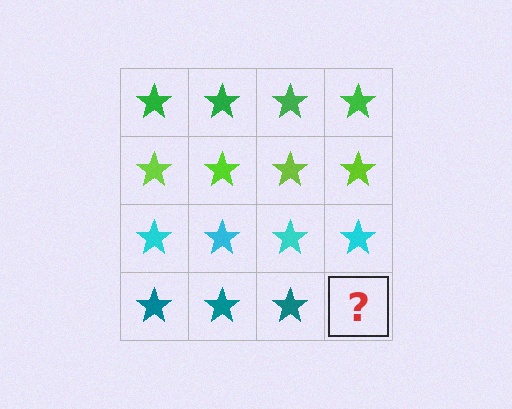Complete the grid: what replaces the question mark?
The question mark should be replaced with a teal star.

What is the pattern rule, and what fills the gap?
The rule is that each row has a consistent color. The gap should be filled with a teal star.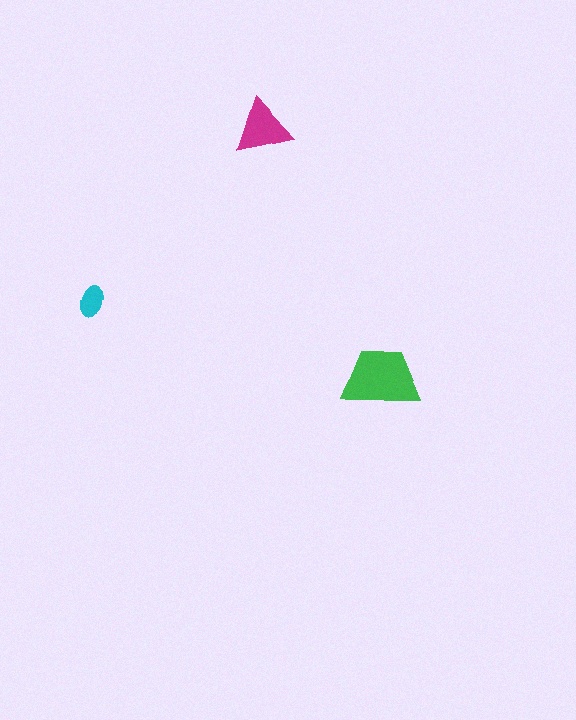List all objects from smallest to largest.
The cyan ellipse, the magenta triangle, the green trapezoid.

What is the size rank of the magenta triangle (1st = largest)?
2nd.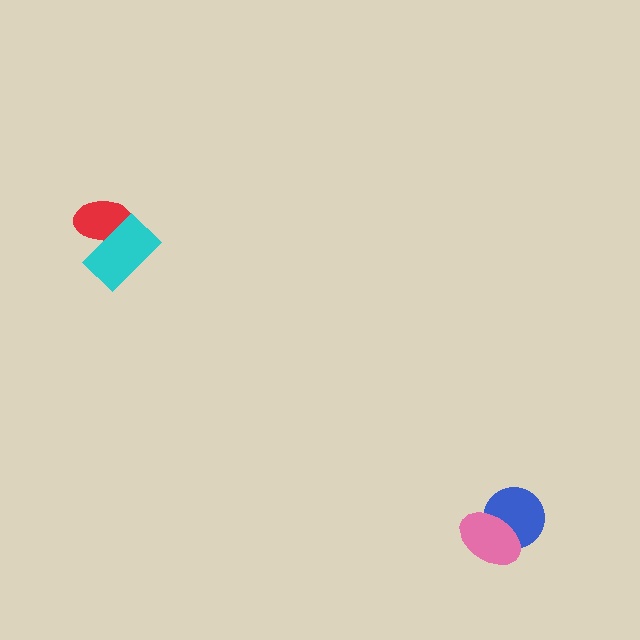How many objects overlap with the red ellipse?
1 object overlaps with the red ellipse.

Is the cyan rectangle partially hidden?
No, no other shape covers it.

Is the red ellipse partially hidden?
Yes, it is partially covered by another shape.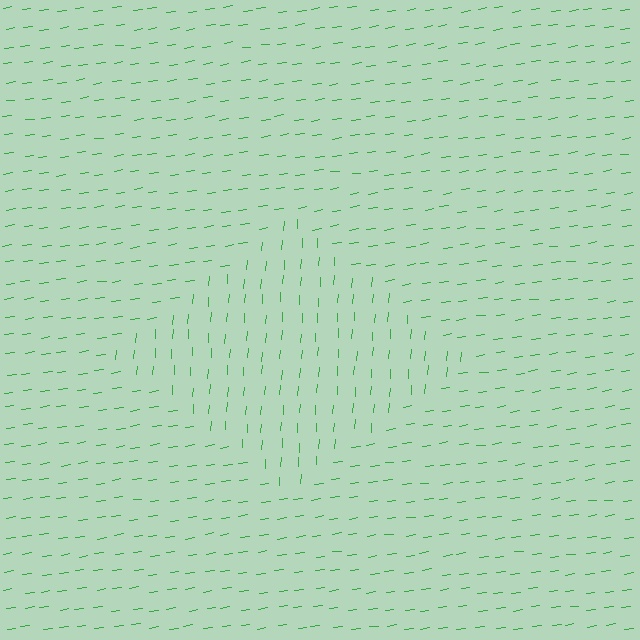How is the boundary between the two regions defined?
The boundary is defined purely by a change in line orientation (approximately 78 degrees difference). All lines are the same color and thickness.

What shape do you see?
I see a diamond.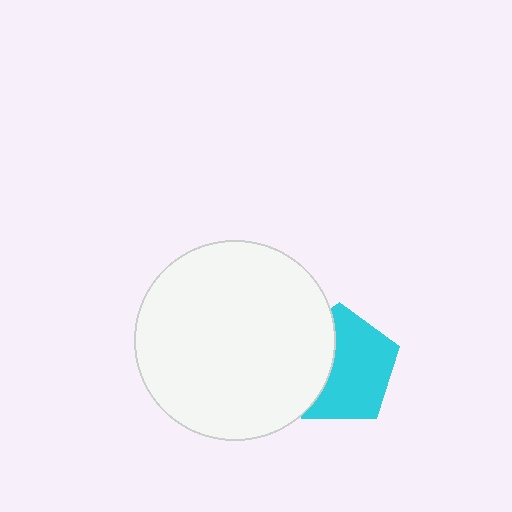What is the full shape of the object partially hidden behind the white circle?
The partially hidden object is a cyan pentagon.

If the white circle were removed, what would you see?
You would see the complete cyan pentagon.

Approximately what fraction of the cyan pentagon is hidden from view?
Roughly 36% of the cyan pentagon is hidden behind the white circle.